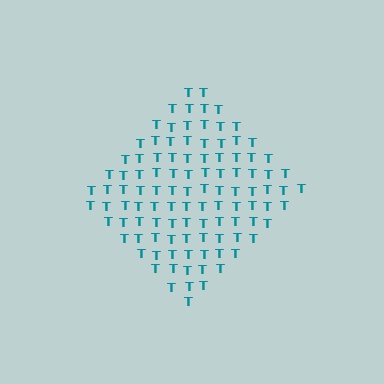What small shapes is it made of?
It is made of small letter T's.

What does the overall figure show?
The overall figure shows a diamond.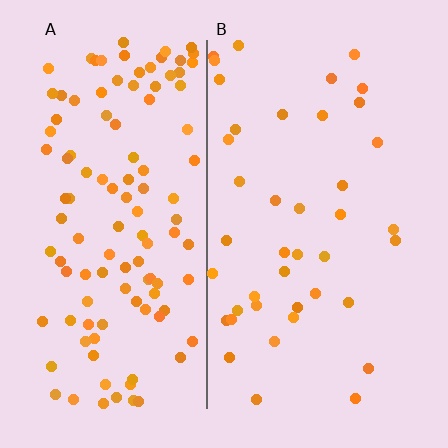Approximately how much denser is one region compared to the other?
Approximately 2.8× — region A over region B.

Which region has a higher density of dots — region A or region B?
A (the left).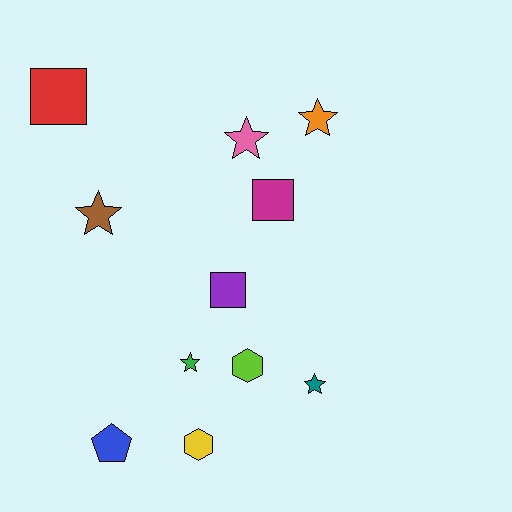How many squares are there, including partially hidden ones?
There are 3 squares.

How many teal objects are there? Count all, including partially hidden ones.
There is 1 teal object.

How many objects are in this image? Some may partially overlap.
There are 11 objects.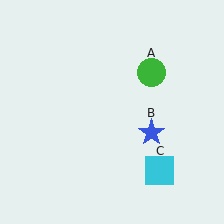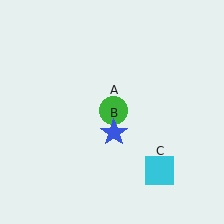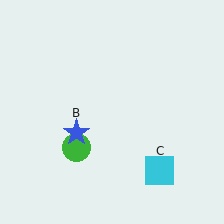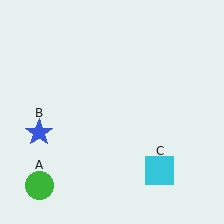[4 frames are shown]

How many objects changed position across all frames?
2 objects changed position: green circle (object A), blue star (object B).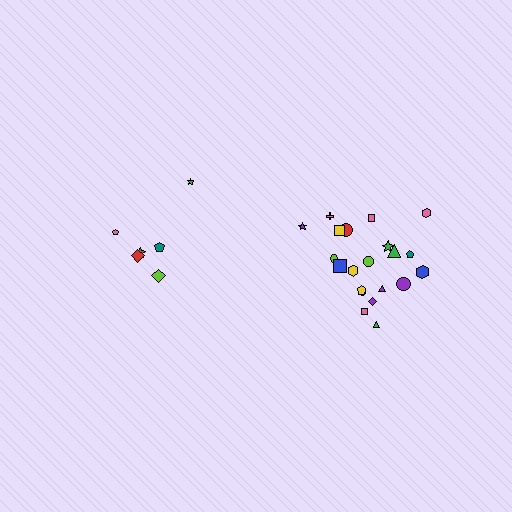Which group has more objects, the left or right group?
The right group.